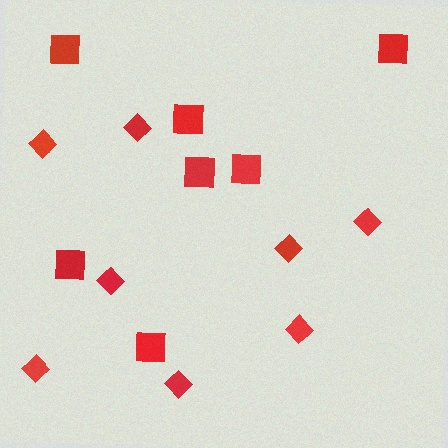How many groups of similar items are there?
There are 2 groups: one group of squares (7) and one group of diamonds (8).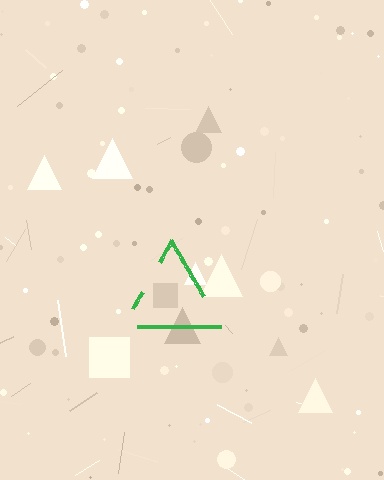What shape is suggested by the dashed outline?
The dashed outline suggests a triangle.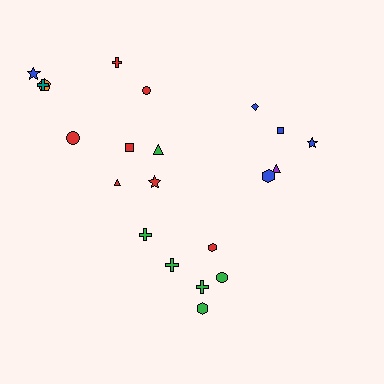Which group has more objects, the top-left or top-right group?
The top-left group.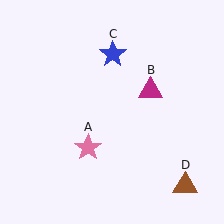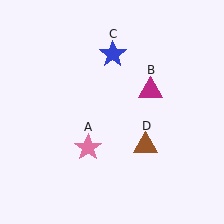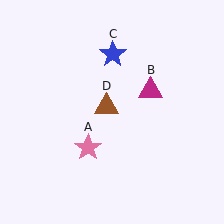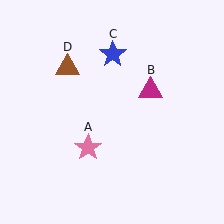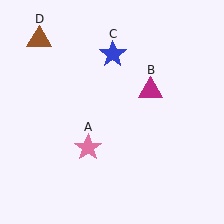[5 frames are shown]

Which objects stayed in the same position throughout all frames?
Pink star (object A) and magenta triangle (object B) and blue star (object C) remained stationary.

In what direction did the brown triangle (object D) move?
The brown triangle (object D) moved up and to the left.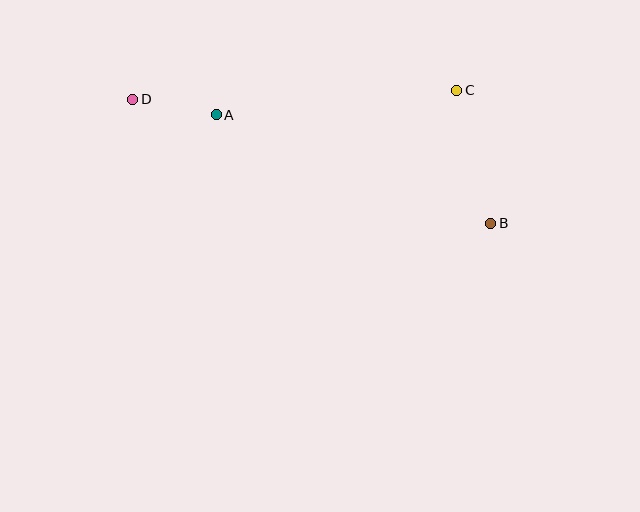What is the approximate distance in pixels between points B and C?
The distance between B and C is approximately 138 pixels.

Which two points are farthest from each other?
Points B and D are farthest from each other.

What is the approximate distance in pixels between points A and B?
The distance between A and B is approximately 295 pixels.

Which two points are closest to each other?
Points A and D are closest to each other.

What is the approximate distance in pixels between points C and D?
The distance between C and D is approximately 324 pixels.